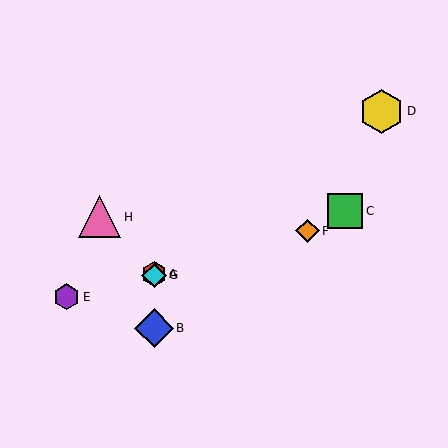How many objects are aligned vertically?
3 objects (A, B, G) are aligned vertically.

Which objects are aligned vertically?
Objects A, B, G are aligned vertically.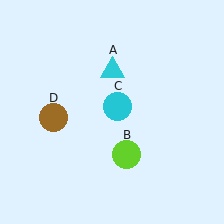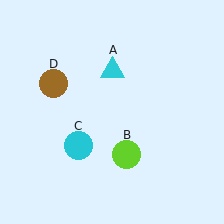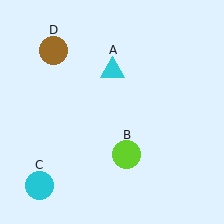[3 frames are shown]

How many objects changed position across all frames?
2 objects changed position: cyan circle (object C), brown circle (object D).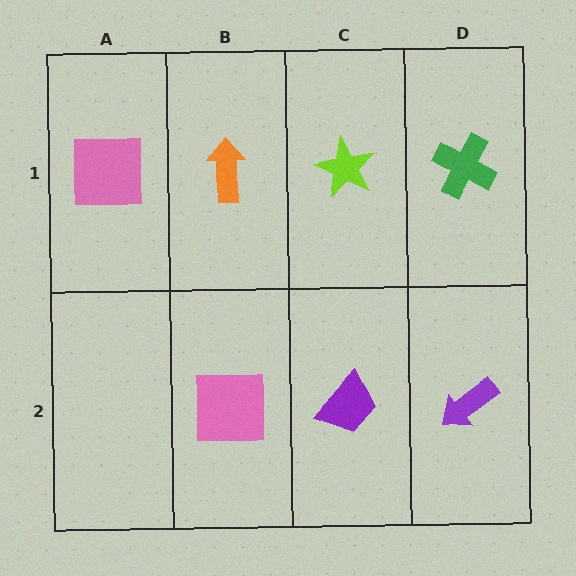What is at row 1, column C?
A lime star.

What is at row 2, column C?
A purple trapezoid.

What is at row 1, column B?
An orange arrow.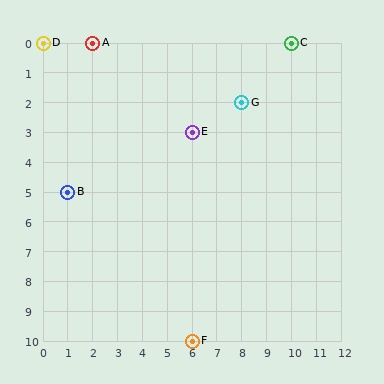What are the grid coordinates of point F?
Point F is at grid coordinates (6, 10).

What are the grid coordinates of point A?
Point A is at grid coordinates (2, 0).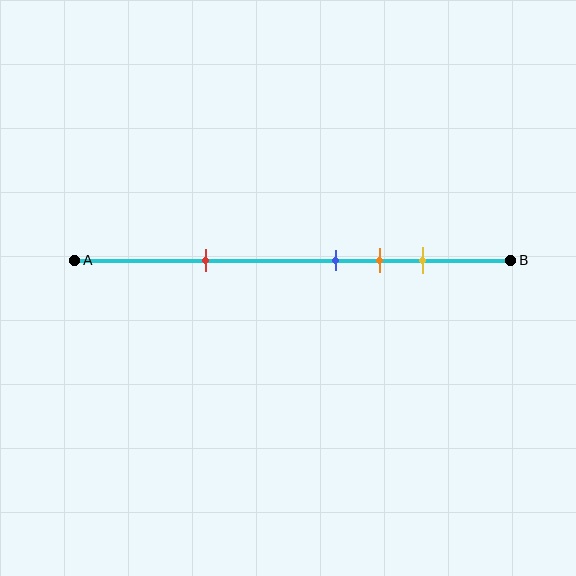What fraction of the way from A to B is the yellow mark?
The yellow mark is approximately 80% (0.8) of the way from A to B.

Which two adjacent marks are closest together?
The blue and orange marks are the closest adjacent pair.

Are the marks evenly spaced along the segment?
No, the marks are not evenly spaced.